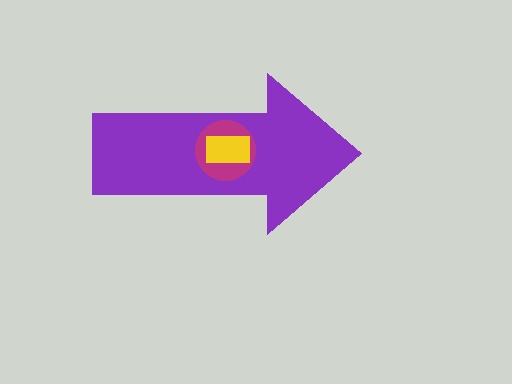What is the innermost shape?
The yellow rectangle.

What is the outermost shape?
The purple arrow.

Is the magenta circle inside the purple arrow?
Yes.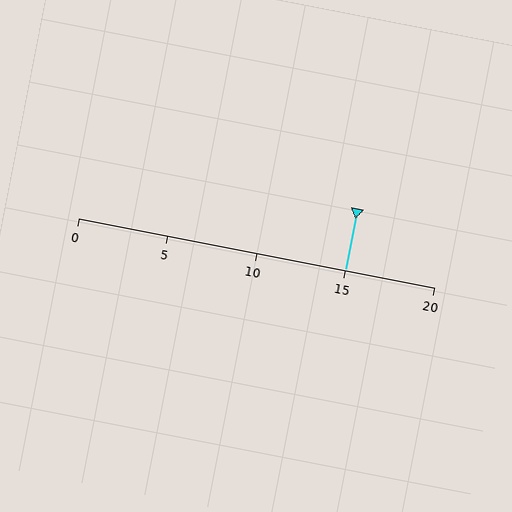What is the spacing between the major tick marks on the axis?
The major ticks are spaced 5 apart.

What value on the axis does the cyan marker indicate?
The marker indicates approximately 15.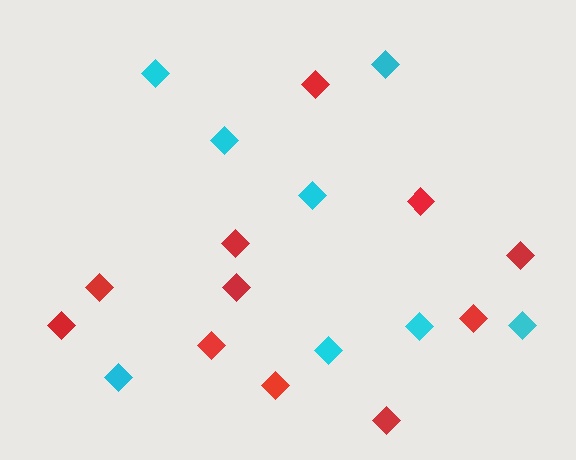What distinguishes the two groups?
There are 2 groups: one group of cyan diamonds (8) and one group of red diamonds (11).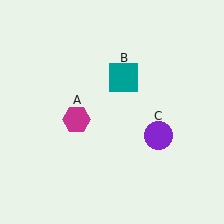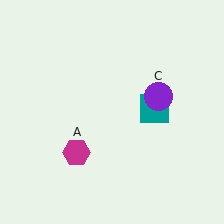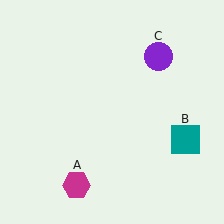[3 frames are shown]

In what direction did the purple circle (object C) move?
The purple circle (object C) moved up.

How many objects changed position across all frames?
3 objects changed position: magenta hexagon (object A), teal square (object B), purple circle (object C).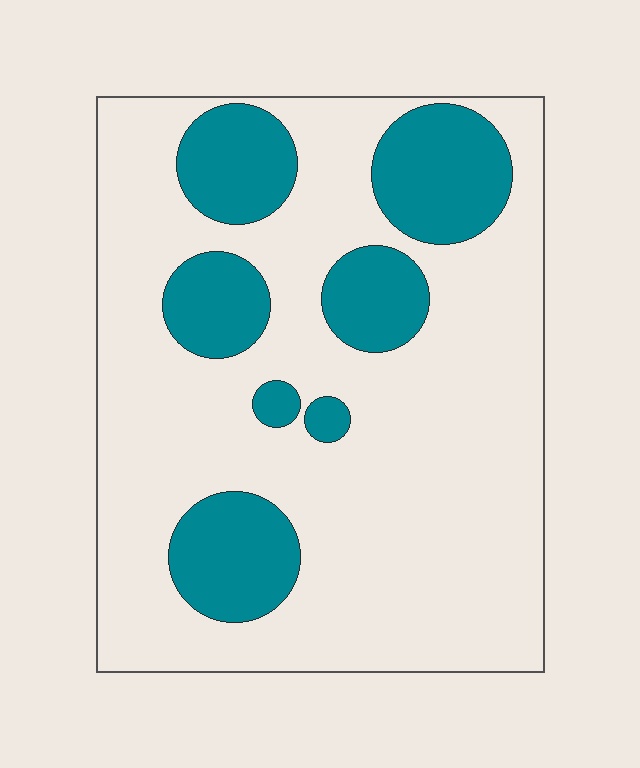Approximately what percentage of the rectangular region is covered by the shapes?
Approximately 25%.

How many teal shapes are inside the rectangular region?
7.